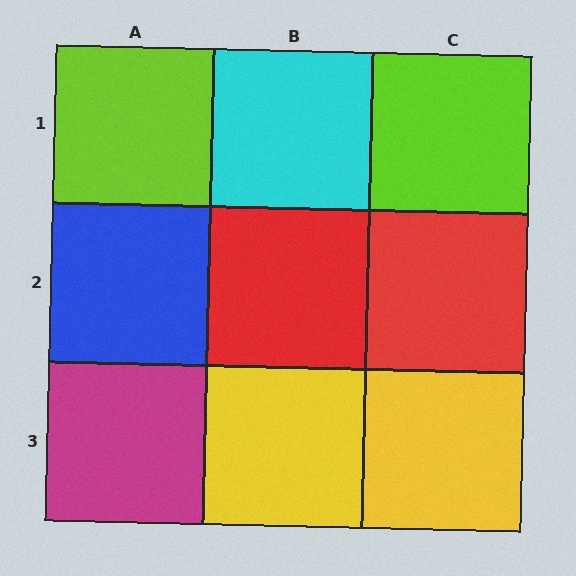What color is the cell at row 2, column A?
Blue.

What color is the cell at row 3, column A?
Magenta.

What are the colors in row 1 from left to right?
Lime, cyan, lime.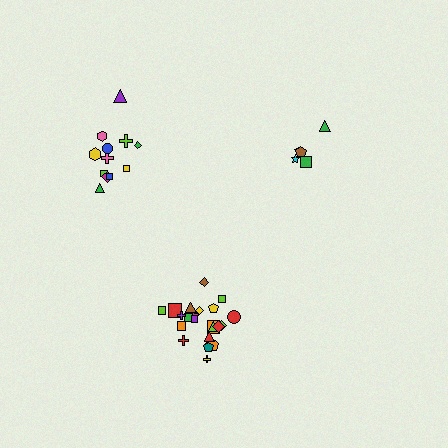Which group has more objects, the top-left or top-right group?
The top-left group.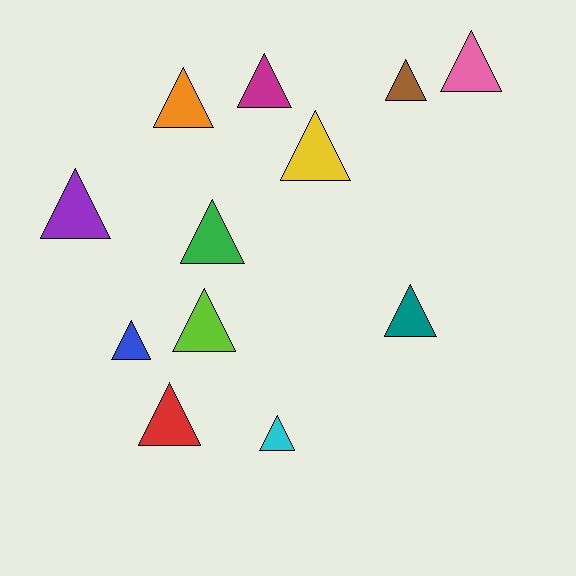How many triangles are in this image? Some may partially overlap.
There are 12 triangles.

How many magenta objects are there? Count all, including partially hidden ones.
There is 1 magenta object.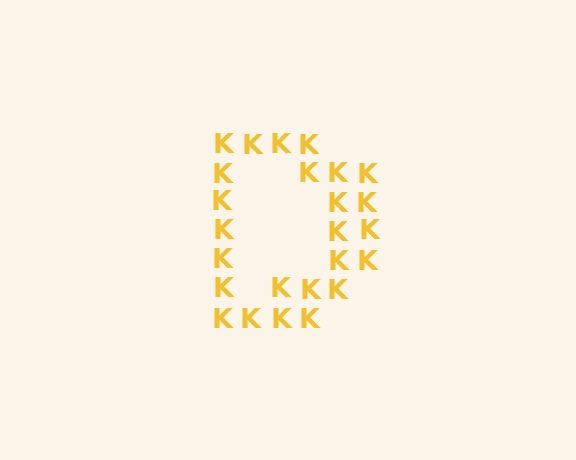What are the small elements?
The small elements are letter K's.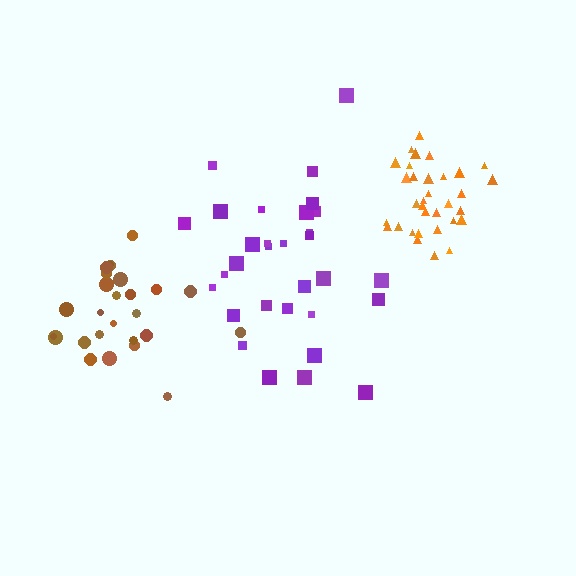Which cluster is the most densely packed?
Orange.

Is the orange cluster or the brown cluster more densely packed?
Orange.